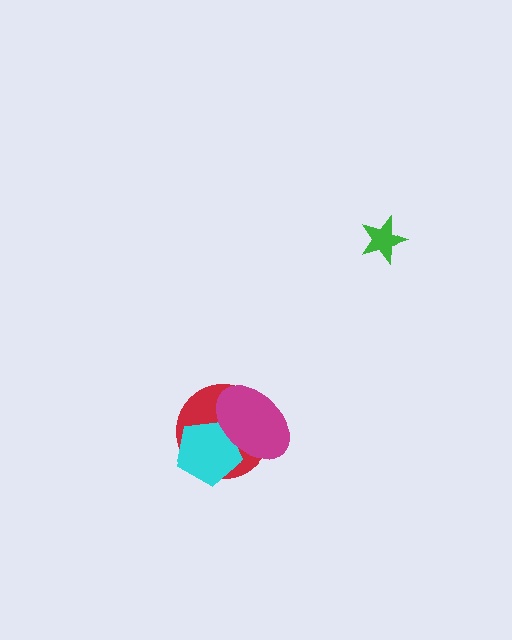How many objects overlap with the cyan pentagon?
2 objects overlap with the cyan pentagon.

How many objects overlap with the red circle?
2 objects overlap with the red circle.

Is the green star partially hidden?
No, no other shape covers it.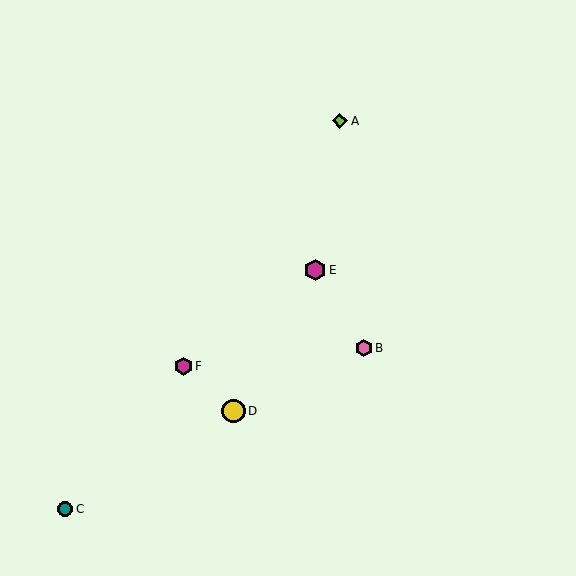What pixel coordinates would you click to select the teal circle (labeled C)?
Click at (65, 509) to select the teal circle C.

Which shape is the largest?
The yellow circle (labeled D) is the largest.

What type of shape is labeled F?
Shape F is a magenta hexagon.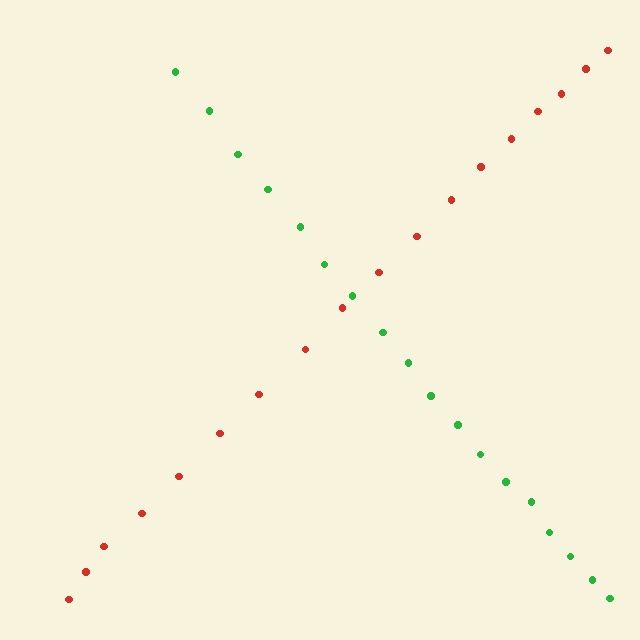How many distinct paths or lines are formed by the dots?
There are 2 distinct paths.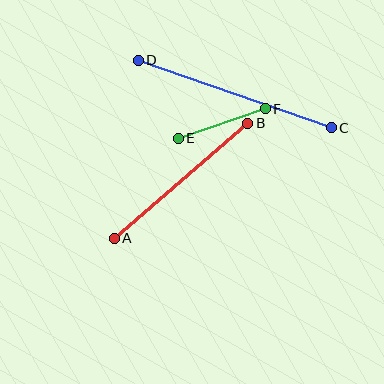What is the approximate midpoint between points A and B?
The midpoint is at approximately (181, 181) pixels.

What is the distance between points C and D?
The distance is approximately 204 pixels.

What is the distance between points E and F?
The distance is approximately 92 pixels.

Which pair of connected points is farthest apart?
Points C and D are farthest apart.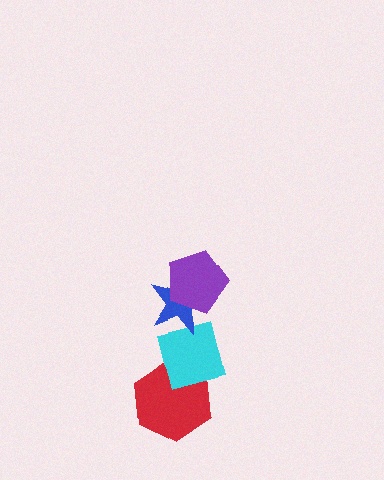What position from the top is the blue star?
The blue star is 2nd from the top.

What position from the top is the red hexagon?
The red hexagon is 4th from the top.